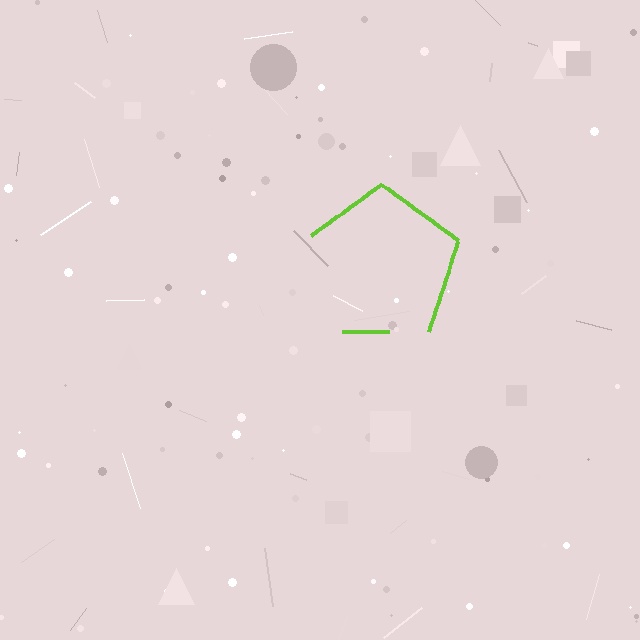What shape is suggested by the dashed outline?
The dashed outline suggests a pentagon.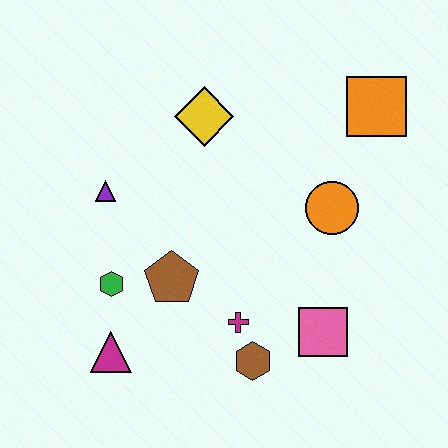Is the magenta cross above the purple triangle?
No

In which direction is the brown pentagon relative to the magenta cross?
The brown pentagon is to the left of the magenta cross.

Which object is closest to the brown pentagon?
The green hexagon is closest to the brown pentagon.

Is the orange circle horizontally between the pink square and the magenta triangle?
No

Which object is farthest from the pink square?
The purple triangle is farthest from the pink square.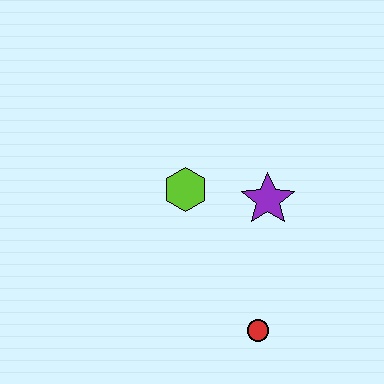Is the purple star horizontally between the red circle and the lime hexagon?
No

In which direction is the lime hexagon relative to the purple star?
The lime hexagon is to the left of the purple star.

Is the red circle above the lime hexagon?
No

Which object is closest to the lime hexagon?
The purple star is closest to the lime hexagon.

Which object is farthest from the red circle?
The lime hexagon is farthest from the red circle.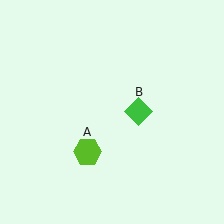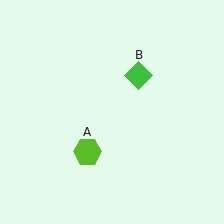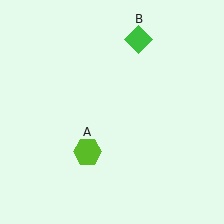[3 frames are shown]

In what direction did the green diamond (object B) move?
The green diamond (object B) moved up.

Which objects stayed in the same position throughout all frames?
Lime hexagon (object A) remained stationary.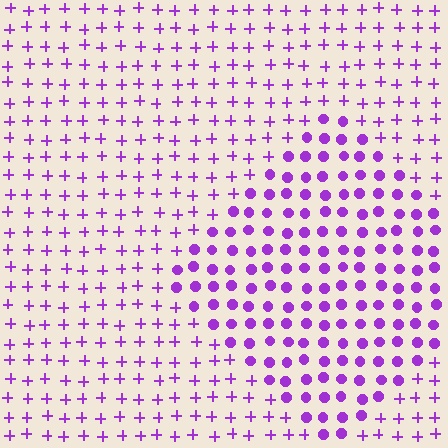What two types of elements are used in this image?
The image uses circles inside the diamond region and plus signs outside it.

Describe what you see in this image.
The image is filled with small purple elements arranged in a uniform grid. A diamond-shaped region contains circles, while the surrounding area contains plus signs. The boundary is defined purely by the change in element shape.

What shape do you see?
I see a diamond.